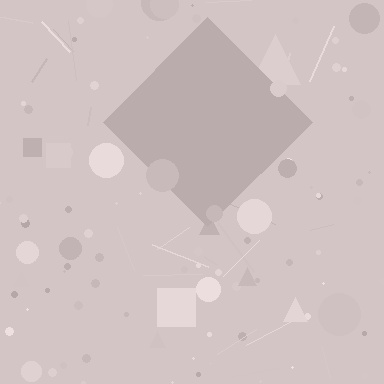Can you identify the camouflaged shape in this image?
The camouflaged shape is a diamond.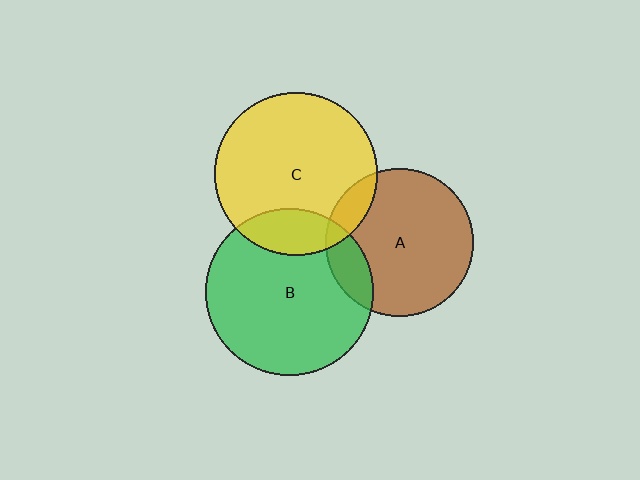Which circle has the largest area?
Circle B (green).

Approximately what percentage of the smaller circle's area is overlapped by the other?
Approximately 20%.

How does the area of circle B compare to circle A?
Approximately 1.3 times.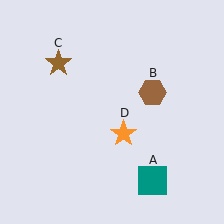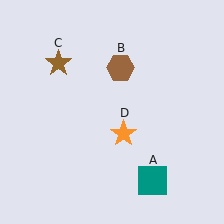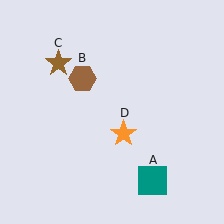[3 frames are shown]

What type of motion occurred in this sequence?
The brown hexagon (object B) rotated counterclockwise around the center of the scene.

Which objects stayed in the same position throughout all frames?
Teal square (object A) and brown star (object C) and orange star (object D) remained stationary.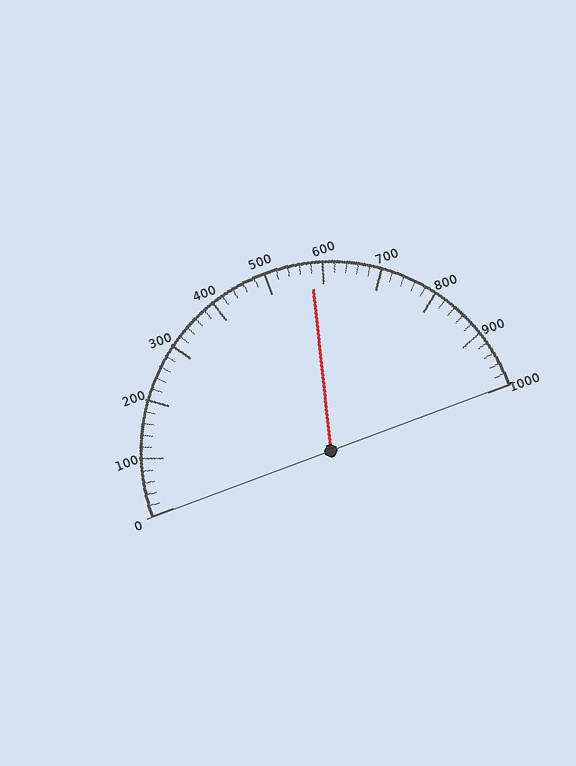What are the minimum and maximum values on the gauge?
The gauge ranges from 0 to 1000.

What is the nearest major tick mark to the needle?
The nearest major tick mark is 600.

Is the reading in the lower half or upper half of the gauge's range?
The reading is in the upper half of the range (0 to 1000).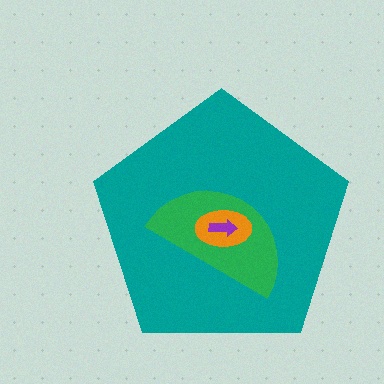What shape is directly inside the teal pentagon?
The green semicircle.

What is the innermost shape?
The purple arrow.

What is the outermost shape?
The teal pentagon.